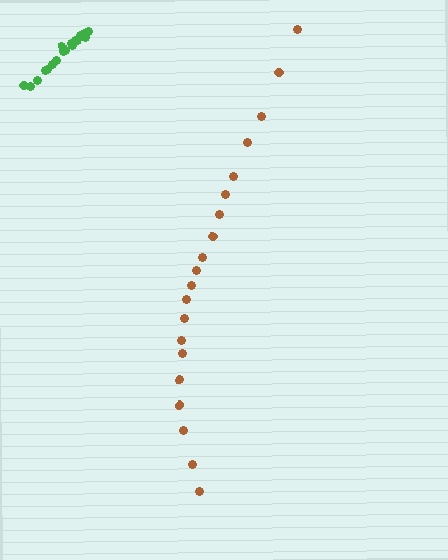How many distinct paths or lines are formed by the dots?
There are 2 distinct paths.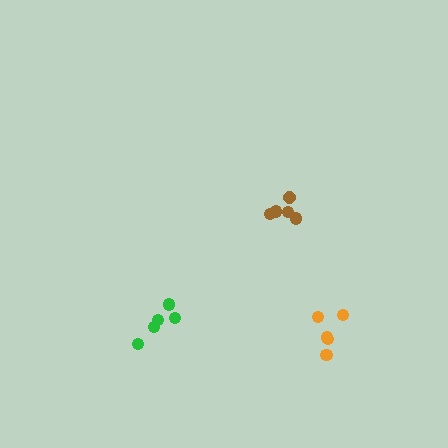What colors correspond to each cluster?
The clusters are colored: green, orange, brown.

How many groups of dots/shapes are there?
There are 3 groups.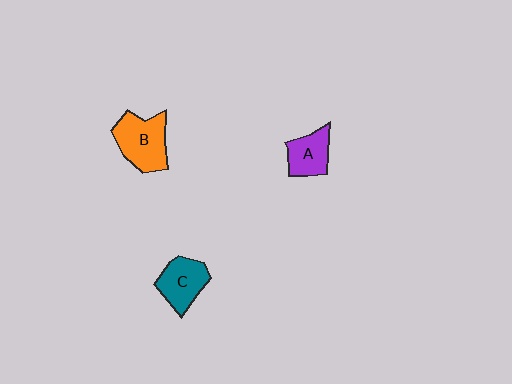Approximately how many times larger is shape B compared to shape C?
Approximately 1.3 times.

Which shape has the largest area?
Shape B (orange).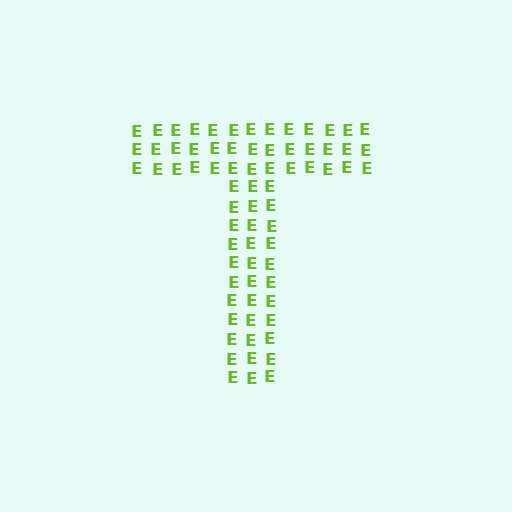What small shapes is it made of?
It is made of small letter E's.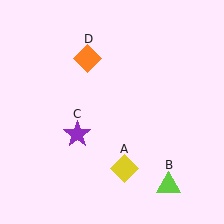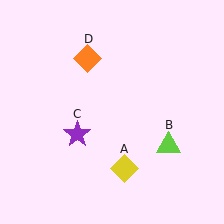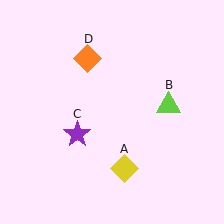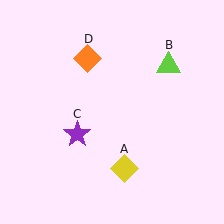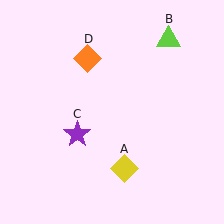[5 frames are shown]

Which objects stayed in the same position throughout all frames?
Yellow diamond (object A) and purple star (object C) and orange diamond (object D) remained stationary.